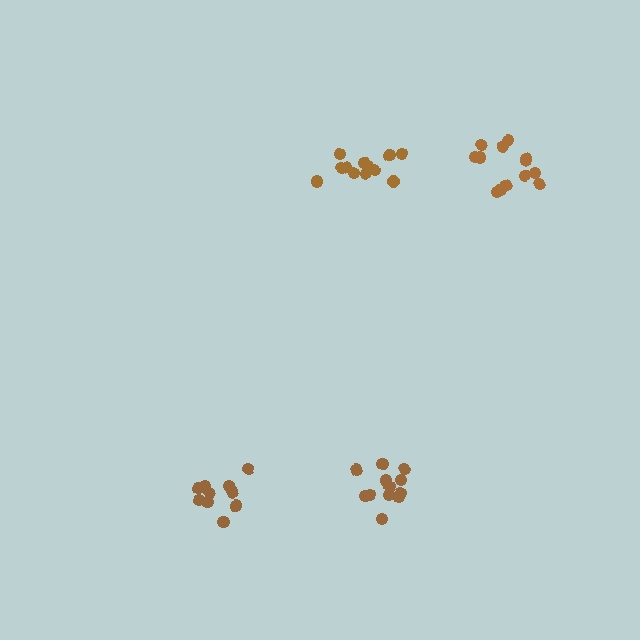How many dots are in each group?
Group 1: 12 dots, Group 2: 10 dots, Group 3: 12 dots, Group 4: 13 dots (47 total).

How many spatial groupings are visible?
There are 4 spatial groupings.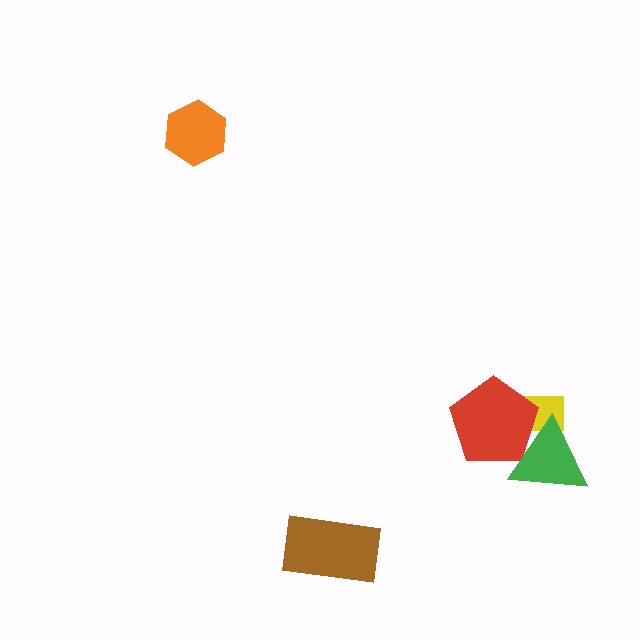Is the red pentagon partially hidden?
Yes, it is partially covered by another shape.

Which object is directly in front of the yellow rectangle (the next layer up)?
The red pentagon is directly in front of the yellow rectangle.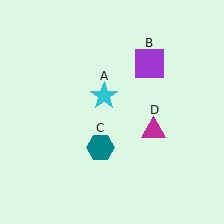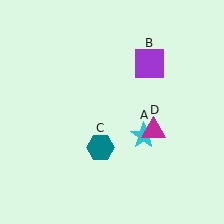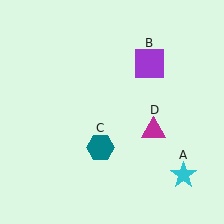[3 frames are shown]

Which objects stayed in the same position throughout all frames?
Purple square (object B) and teal hexagon (object C) and magenta triangle (object D) remained stationary.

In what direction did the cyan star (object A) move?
The cyan star (object A) moved down and to the right.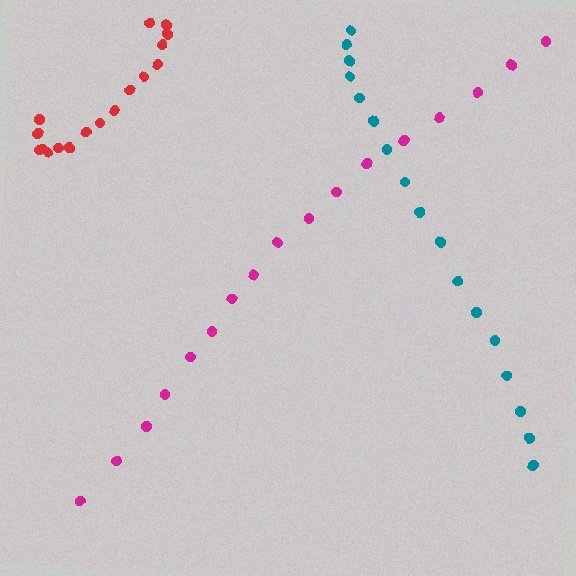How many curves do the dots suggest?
There are 3 distinct paths.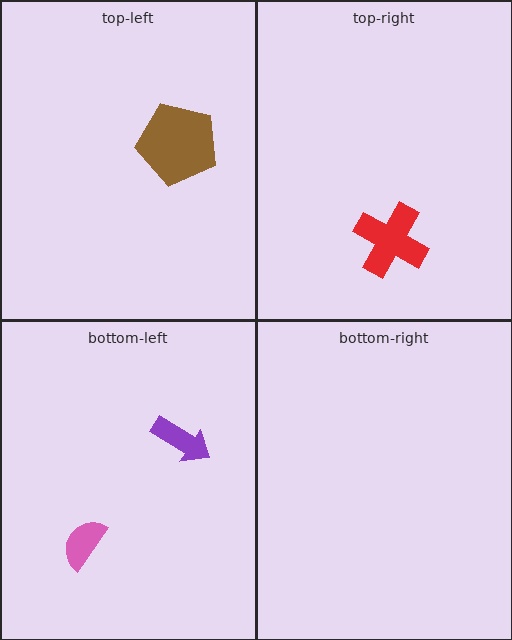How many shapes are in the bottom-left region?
2.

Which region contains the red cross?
The top-right region.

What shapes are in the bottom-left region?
The purple arrow, the pink semicircle.